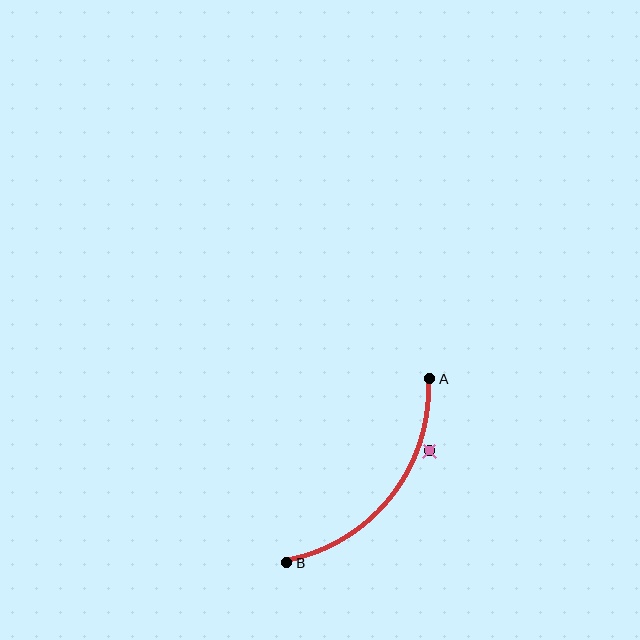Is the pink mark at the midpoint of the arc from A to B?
No — the pink mark does not lie on the arc at all. It sits slightly outside the curve.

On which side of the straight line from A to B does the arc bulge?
The arc bulges below and to the right of the straight line connecting A and B.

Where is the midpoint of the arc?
The arc midpoint is the point on the curve farthest from the straight line joining A and B. It sits below and to the right of that line.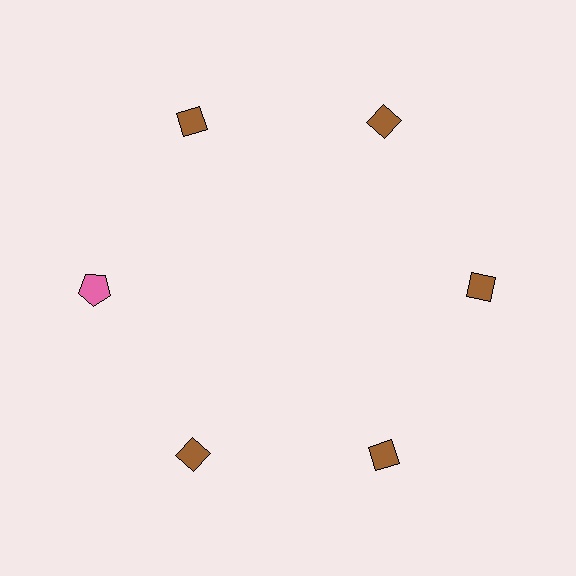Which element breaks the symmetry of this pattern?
The pink pentagon at roughly the 9 o'clock position breaks the symmetry. All other shapes are brown diamonds.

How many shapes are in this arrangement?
There are 6 shapes arranged in a ring pattern.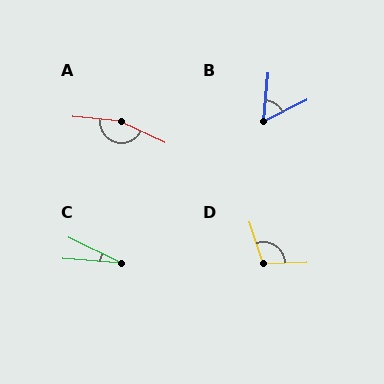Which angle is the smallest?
C, at approximately 22 degrees.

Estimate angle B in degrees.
Approximately 58 degrees.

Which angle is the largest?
A, at approximately 159 degrees.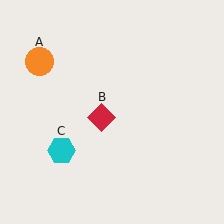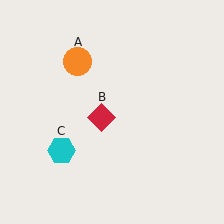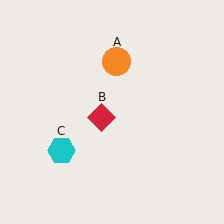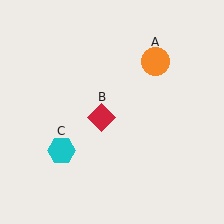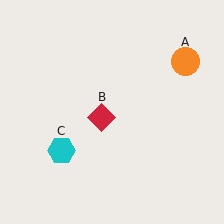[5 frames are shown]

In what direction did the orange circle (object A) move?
The orange circle (object A) moved right.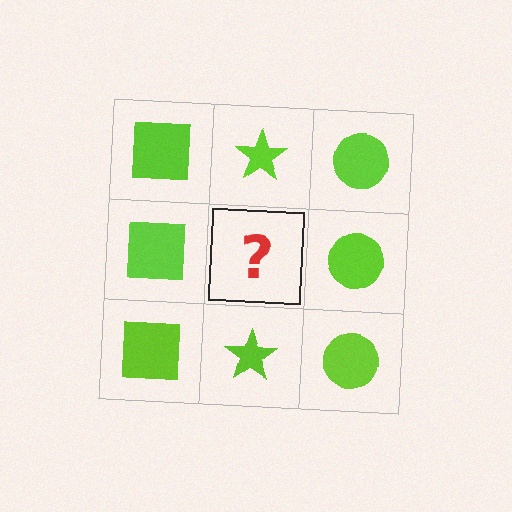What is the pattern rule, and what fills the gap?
The rule is that each column has a consistent shape. The gap should be filled with a lime star.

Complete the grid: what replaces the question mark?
The question mark should be replaced with a lime star.